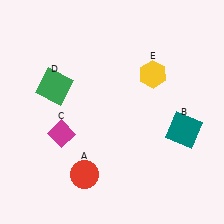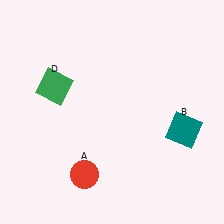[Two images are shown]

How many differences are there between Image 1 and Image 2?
There are 2 differences between the two images.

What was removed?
The yellow hexagon (E), the magenta diamond (C) were removed in Image 2.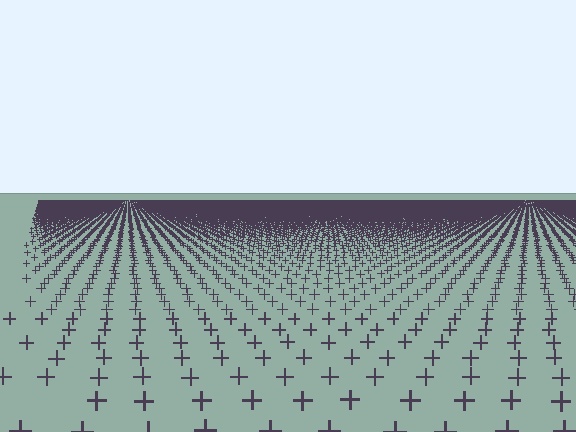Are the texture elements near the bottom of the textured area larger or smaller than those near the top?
Larger. Near the bottom, elements are closer to the viewer and appear at a bigger on-screen size.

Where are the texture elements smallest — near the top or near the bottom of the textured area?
Near the top.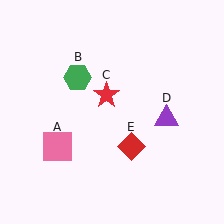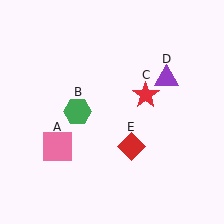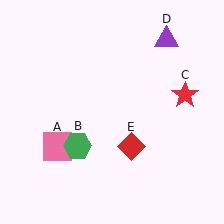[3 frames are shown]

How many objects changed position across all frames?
3 objects changed position: green hexagon (object B), red star (object C), purple triangle (object D).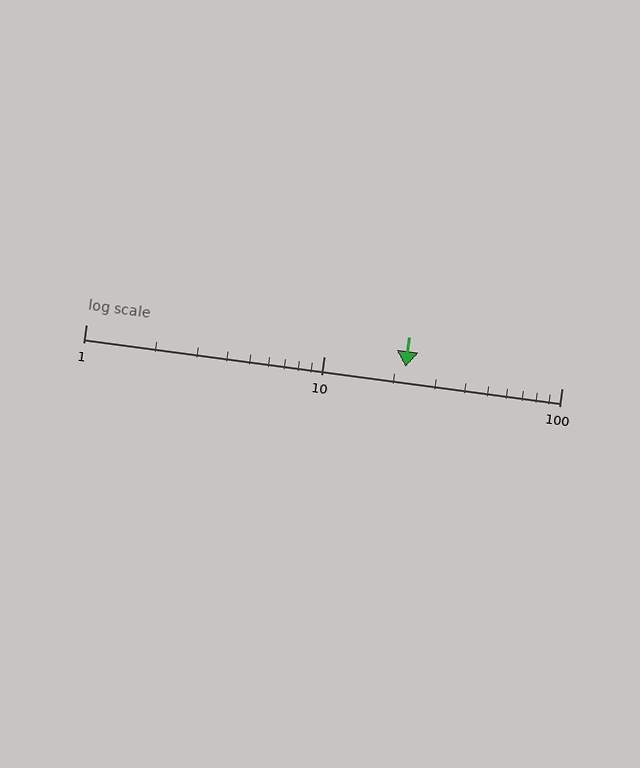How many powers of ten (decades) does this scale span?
The scale spans 2 decades, from 1 to 100.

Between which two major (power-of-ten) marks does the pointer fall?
The pointer is between 10 and 100.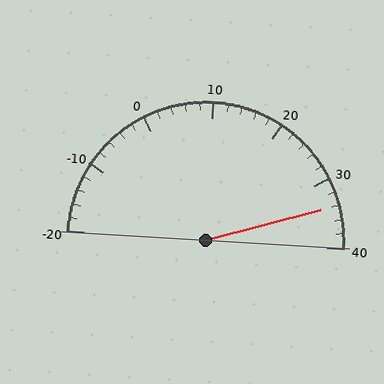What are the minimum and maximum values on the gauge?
The gauge ranges from -20 to 40.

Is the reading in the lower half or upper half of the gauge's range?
The reading is in the upper half of the range (-20 to 40).